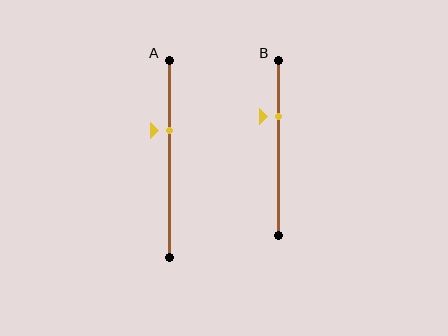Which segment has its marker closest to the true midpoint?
Segment A has its marker closest to the true midpoint.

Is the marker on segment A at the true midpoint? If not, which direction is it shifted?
No, the marker on segment A is shifted upward by about 15% of the segment length.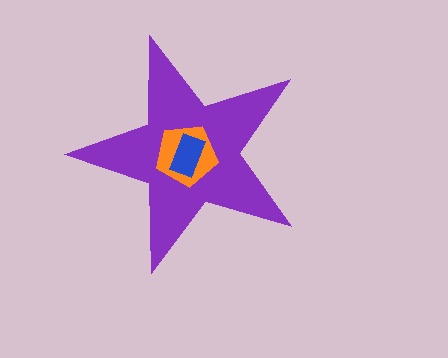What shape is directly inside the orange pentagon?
The blue rectangle.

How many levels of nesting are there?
3.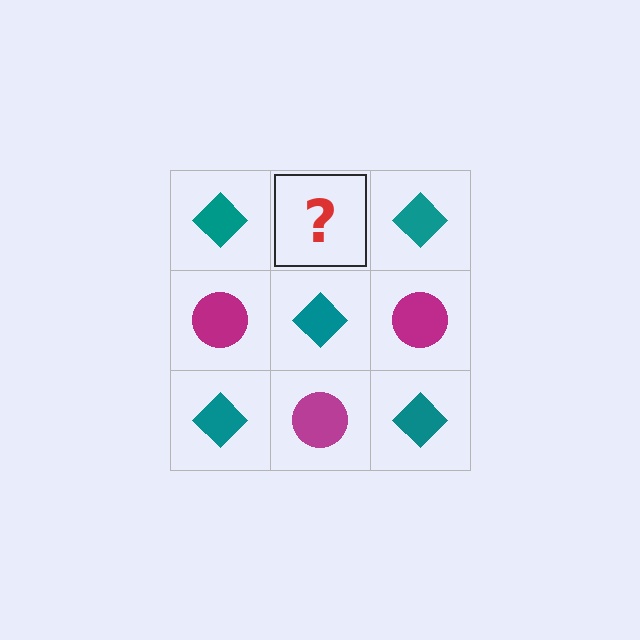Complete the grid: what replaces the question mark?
The question mark should be replaced with a magenta circle.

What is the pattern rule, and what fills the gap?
The rule is that it alternates teal diamond and magenta circle in a checkerboard pattern. The gap should be filled with a magenta circle.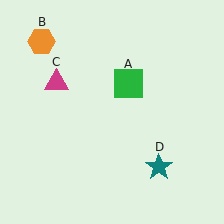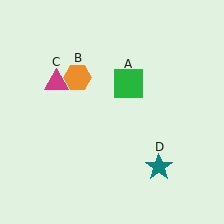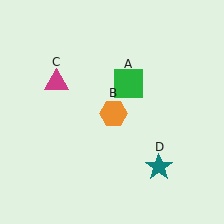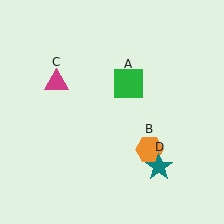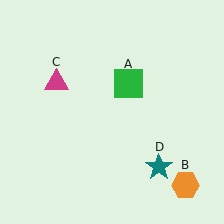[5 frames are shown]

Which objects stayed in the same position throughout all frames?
Green square (object A) and magenta triangle (object C) and teal star (object D) remained stationary.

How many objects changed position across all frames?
1 object changed position: orange hexagon (object B).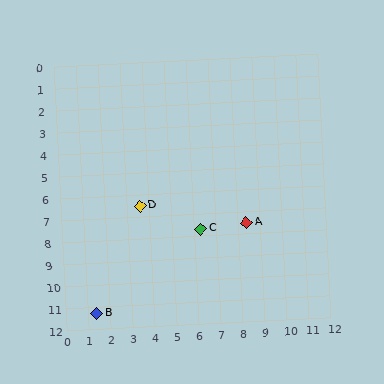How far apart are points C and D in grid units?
Points C and D are about 3.0 grid units apart.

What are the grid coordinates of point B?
Point B is at approximately (1.4, 11.3).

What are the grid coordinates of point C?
Point C is at approximately (6.3, 7.7).